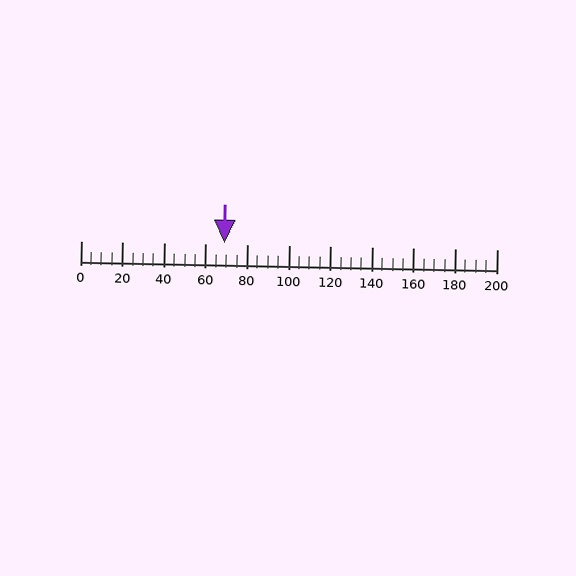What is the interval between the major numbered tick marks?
The major tick marks are spaced 20 units apart.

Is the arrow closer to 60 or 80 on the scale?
The arrow is closer to 60.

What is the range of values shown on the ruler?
The ruler shows values from 0 to 200.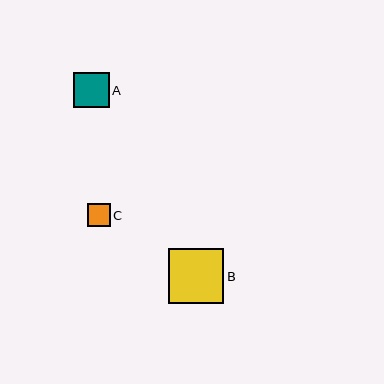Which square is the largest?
Square B is the largest with a size of approximately 56 pixels.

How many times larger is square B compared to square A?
Square B is approximately 1.6 times the size of square A.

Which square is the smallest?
Square C is the smallest with a size of approximately 23 pixels.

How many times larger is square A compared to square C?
Square A is approximately 1.5 times the size of square C.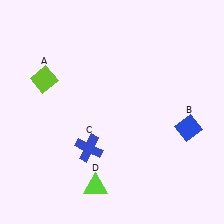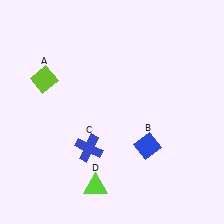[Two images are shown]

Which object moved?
The blue diamond (B) moved left.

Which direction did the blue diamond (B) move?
The blue diamond (B) moved left.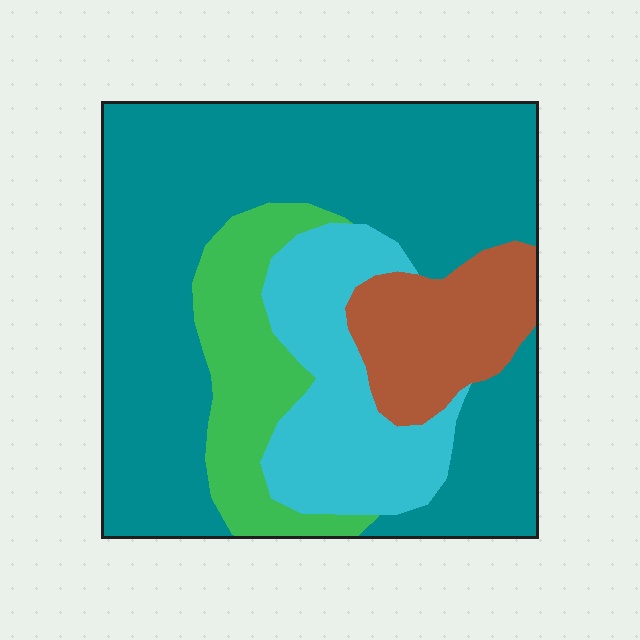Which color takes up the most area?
Teal, at roughly 55%.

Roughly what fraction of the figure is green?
Green takes up about one eighth (1/8) of the figure.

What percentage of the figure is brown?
Brown covers 12% of the figure.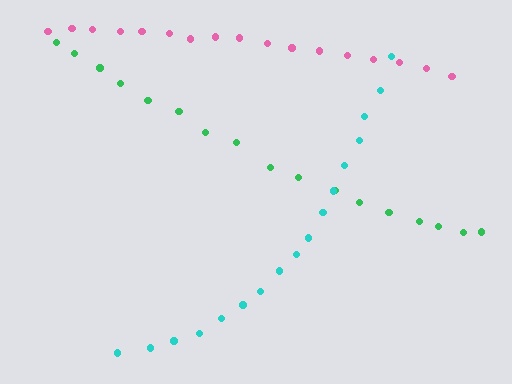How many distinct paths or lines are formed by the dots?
There are 3 distinct paths.